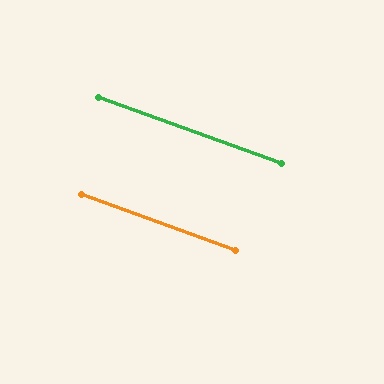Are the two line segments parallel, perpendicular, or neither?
Parallel — their directions differ by only 0.4°.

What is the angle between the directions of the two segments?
Approximately 0 degrees.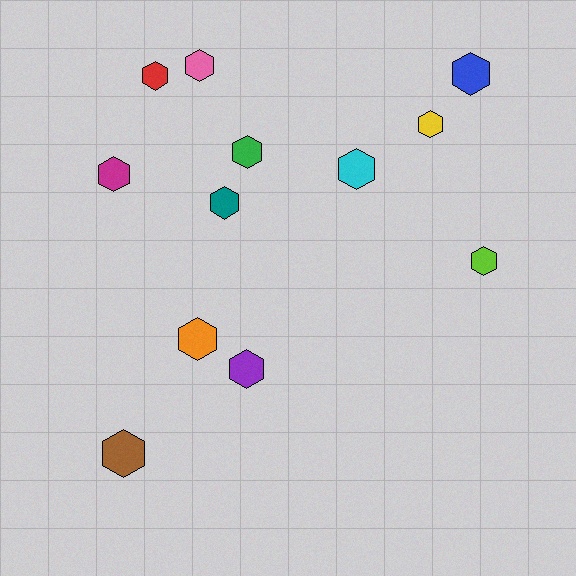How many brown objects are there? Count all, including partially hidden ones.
There is 1 brown object.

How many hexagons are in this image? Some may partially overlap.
There are 12 hexagons.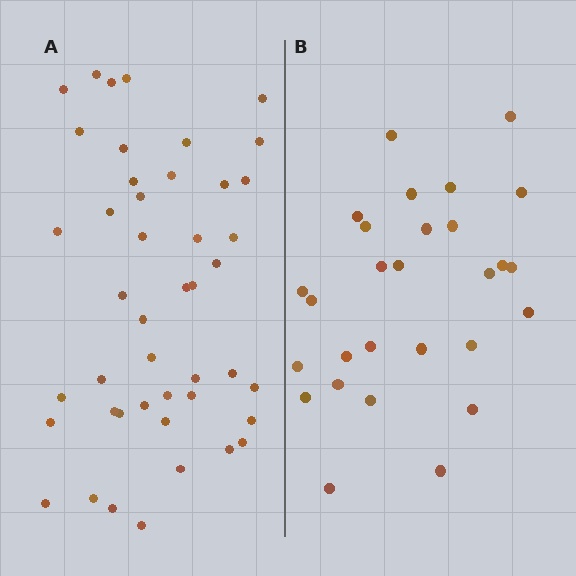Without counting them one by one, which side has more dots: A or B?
Region A (the left region) has more dots.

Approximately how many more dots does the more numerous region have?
Region A has approximately 15 more dots than region B.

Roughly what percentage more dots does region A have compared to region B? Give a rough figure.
About 60% more.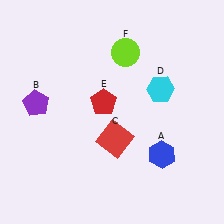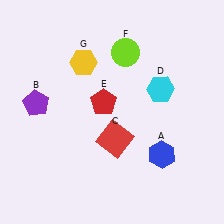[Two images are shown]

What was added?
A yellow hexagon (G) was added in Image 2.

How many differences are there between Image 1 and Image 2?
There is 1 difference between the two images.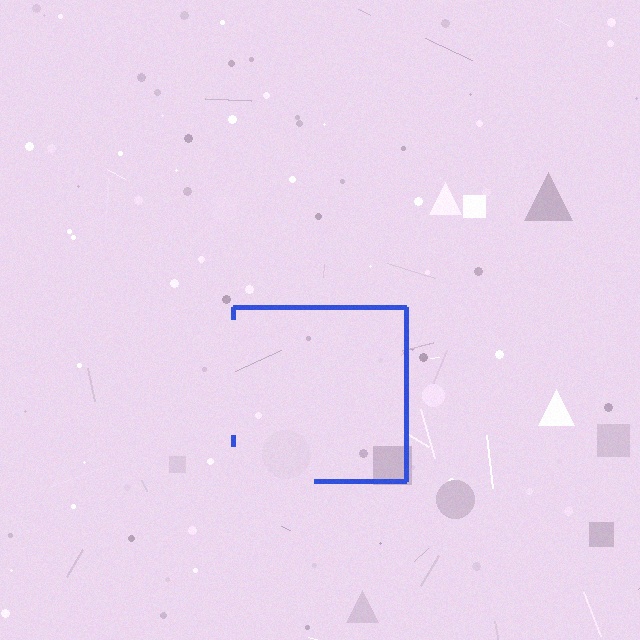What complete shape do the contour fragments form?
The contour fragments form a square.